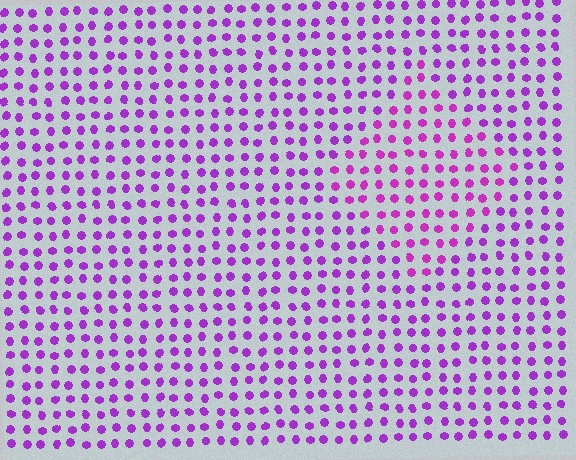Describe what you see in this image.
The image is filled with small purple elements in a uniform arrangement. A diamond-shaped region is visible where the elements are tinted to a slightly different hue, forming a subtle color boundary.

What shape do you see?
I see a diamond.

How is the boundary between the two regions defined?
The boundary is defined purely by a slight shift in hue (about 19 degrees). Spacing, size, and orientation are identical on both sides.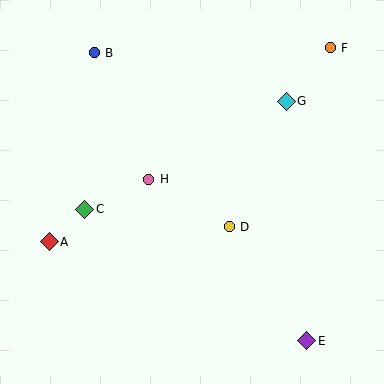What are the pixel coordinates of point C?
Point C is at (85, 209).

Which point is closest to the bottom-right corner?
Point E is closest to the bottom-right corner.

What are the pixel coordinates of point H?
Point H is at (149, 179).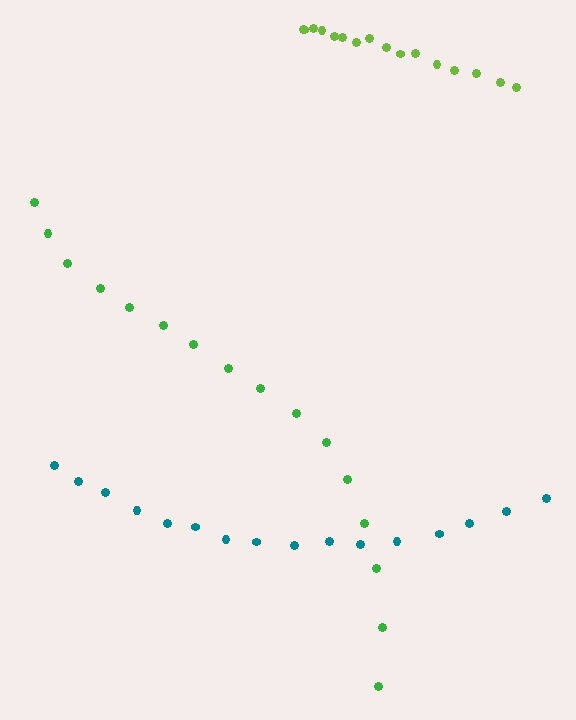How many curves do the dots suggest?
There are 3 distinct paths.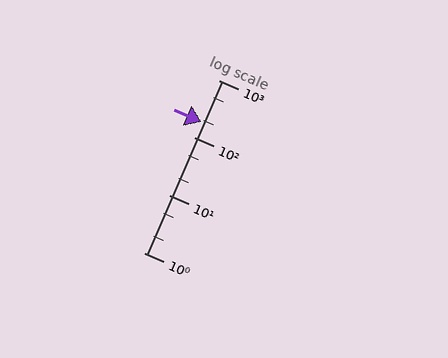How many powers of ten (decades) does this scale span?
The scale spans 3 decades, from 1 to 1000.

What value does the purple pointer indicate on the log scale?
The pointer indicates approximately 190.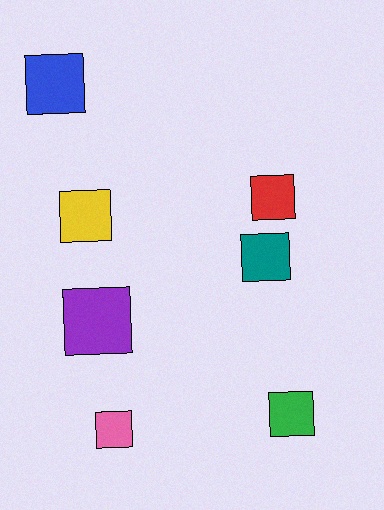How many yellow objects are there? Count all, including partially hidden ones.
There is 1 yellow object.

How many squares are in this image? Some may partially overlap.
There are 7 squares.